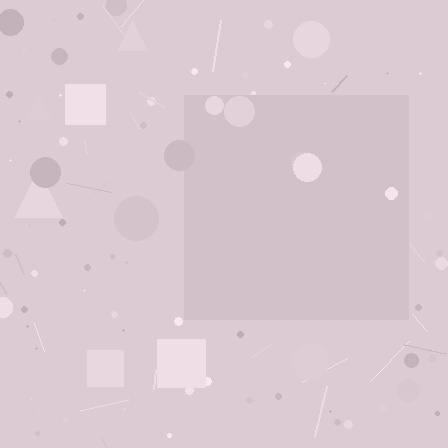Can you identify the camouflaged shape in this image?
The camouflaged shape is a square.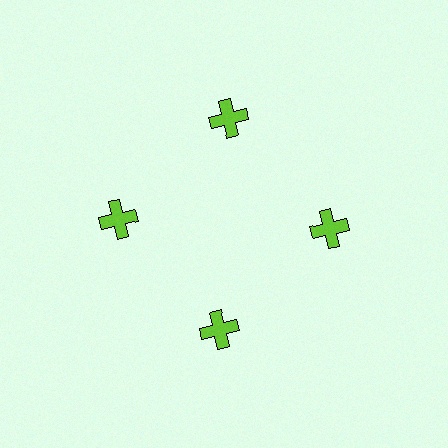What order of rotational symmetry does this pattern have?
This pattern has 4-fold rotational symmetry.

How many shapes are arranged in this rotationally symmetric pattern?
There are 4 shapes, arranged in 4 groups of 1.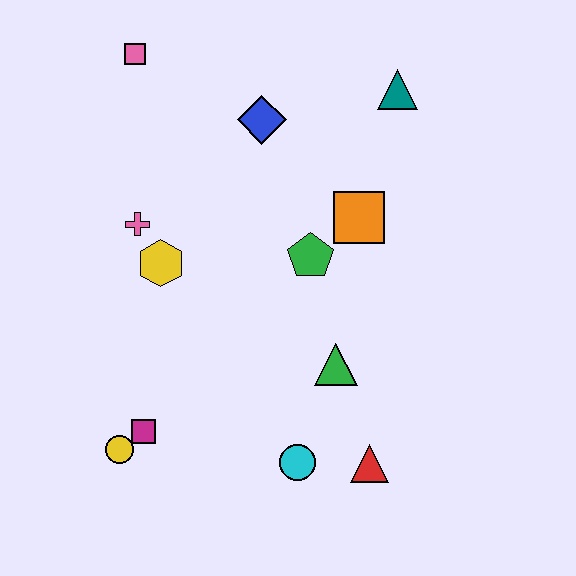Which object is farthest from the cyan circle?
The pink square is farthest from the cyan circle.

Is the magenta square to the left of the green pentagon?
Yes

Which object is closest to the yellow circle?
The magenta square is closest to the yellow circle.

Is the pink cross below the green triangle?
No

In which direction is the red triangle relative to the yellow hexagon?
The red triangle is to the right of the yellow hexagon.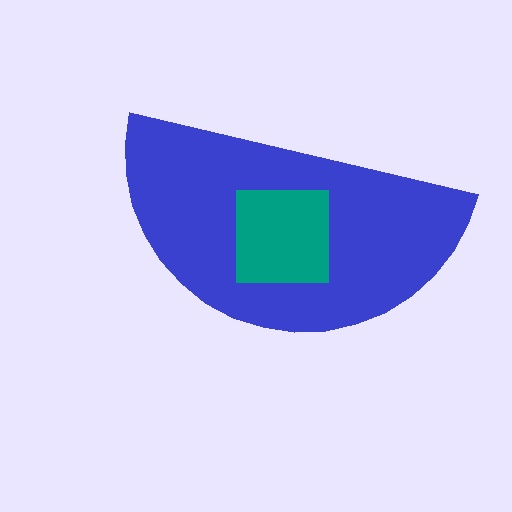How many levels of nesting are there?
2.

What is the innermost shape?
The teal square.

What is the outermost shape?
The blue semicircle.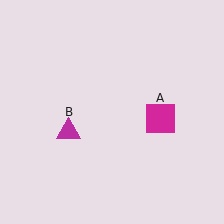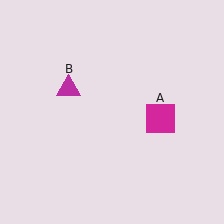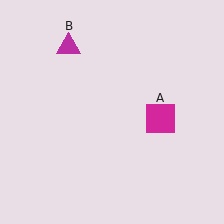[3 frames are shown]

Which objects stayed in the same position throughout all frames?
Magenta square (object A) remained stationary.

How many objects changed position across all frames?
1 object changed position: magenta triangle (object B).